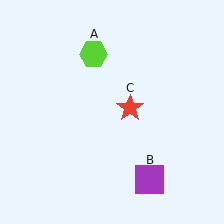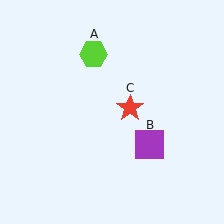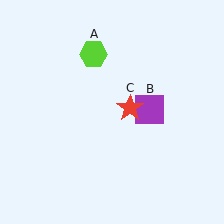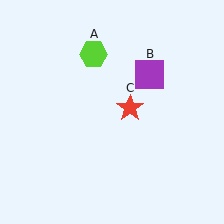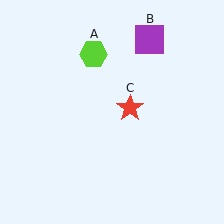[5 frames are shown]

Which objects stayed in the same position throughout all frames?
Lime hexagon (object A) and red star (object C) remained stationary.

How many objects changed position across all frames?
1 object changed position: purple square (object B).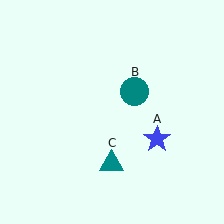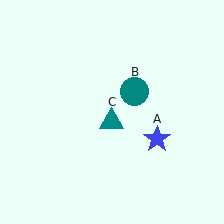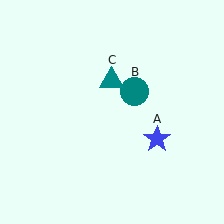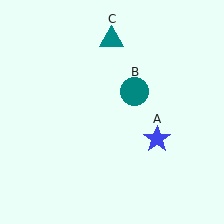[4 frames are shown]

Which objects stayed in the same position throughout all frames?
Blue star (object A) and teal circle (object B) remained stationary.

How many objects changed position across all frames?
1 object changed position: teal triangle (object C).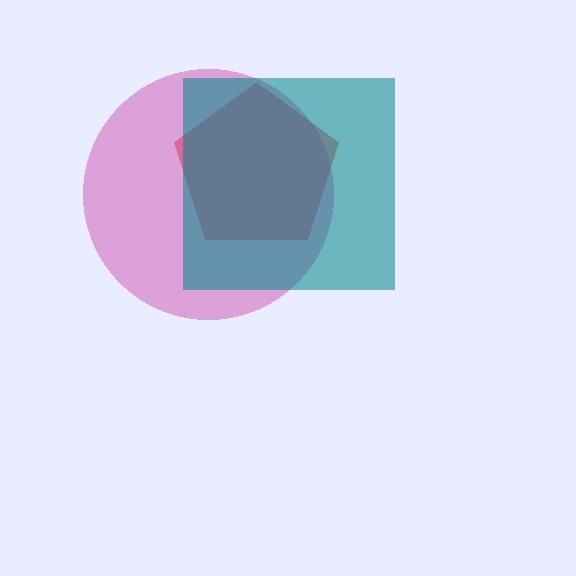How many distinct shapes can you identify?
There are 3 distinct shapes: a red pentagon, a magenta circle, a teal square.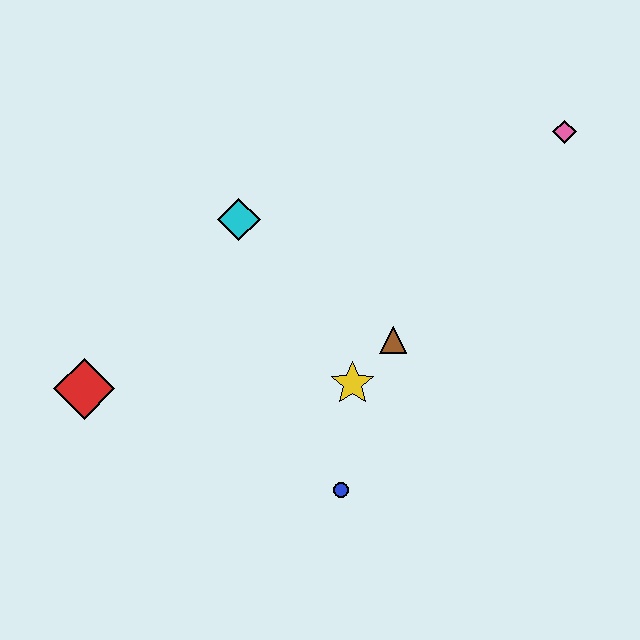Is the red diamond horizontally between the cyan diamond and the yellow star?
No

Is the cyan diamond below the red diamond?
No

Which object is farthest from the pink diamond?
The red diamond is farthest from the pink diamond.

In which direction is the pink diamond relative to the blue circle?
The pink diamond is above the blue circle.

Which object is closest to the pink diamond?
The brown triangle is closest to the pink diamond.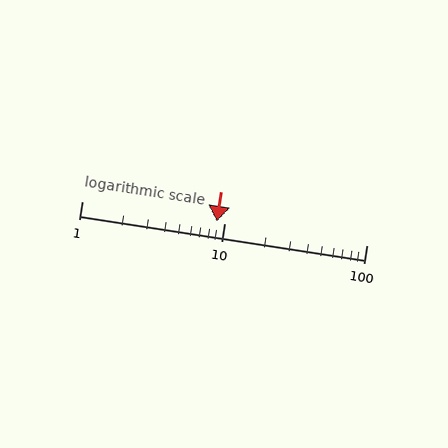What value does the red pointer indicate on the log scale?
The pointer indicates approximately 8.9.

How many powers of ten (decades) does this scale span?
The scale spans 2 decades, from 1 to 100.